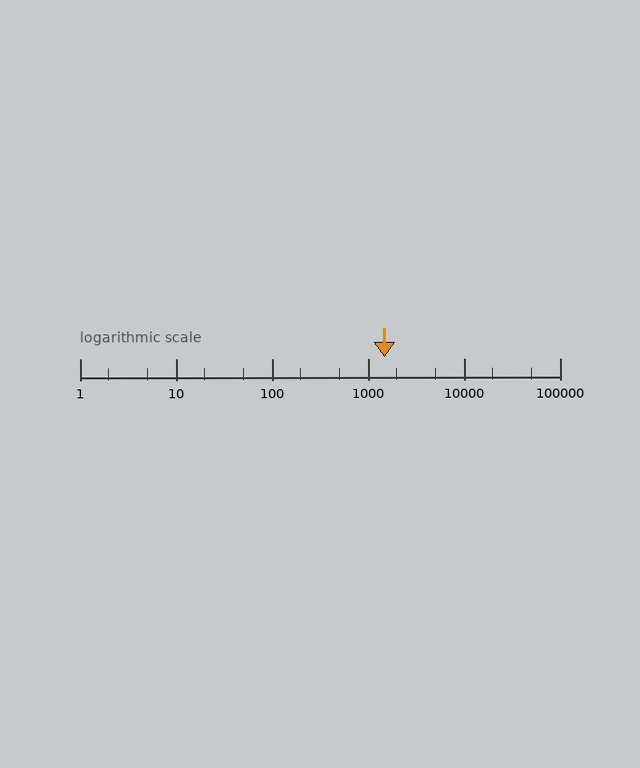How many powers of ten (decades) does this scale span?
The scale spans 5 decades, from 1 to 100000.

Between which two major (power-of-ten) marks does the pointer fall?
The pointer is between 1000 and 10000.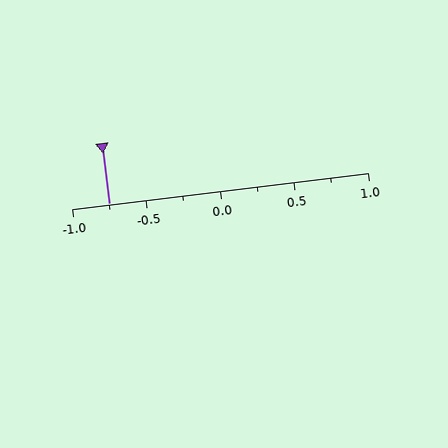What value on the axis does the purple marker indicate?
The marker indicates approximately -0.75.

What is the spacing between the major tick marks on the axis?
The major ticks are spaced 0.5 apart.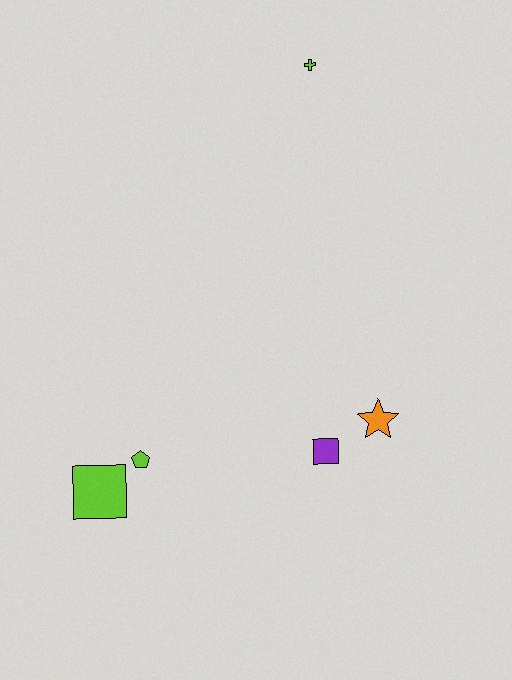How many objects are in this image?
There are 5 objects.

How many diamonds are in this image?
There are no diamonds.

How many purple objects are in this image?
There is 1 purple object.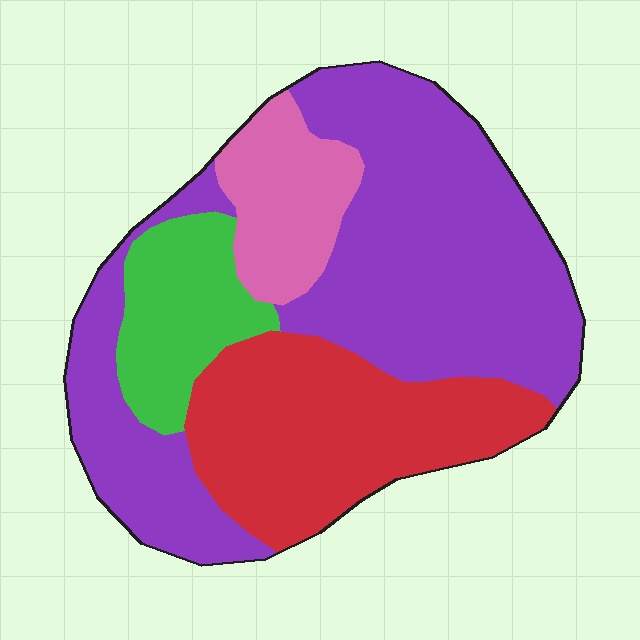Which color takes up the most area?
Purple, at roughly 50%.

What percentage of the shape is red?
Red takes up about one quarter (1/4) of the shape.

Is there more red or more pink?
Red.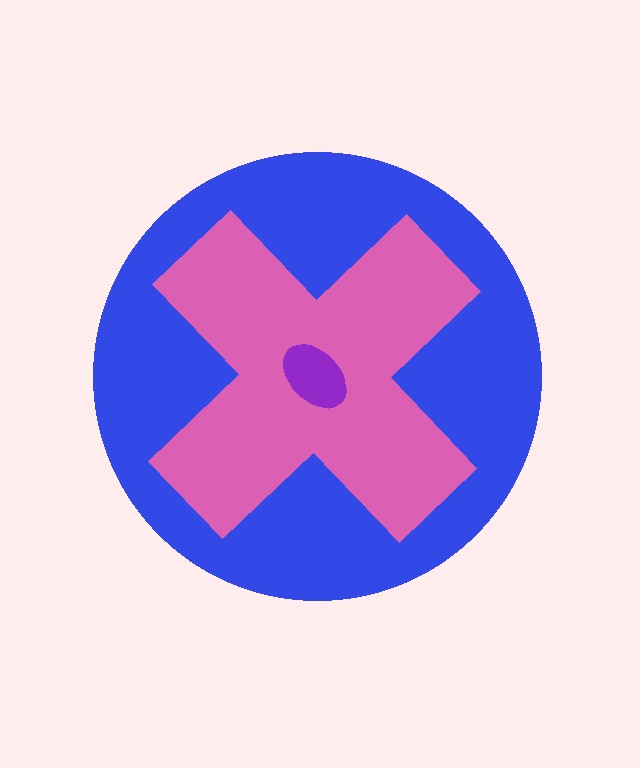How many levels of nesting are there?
3.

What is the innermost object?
The purple ellipse.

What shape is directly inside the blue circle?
The pink cross.